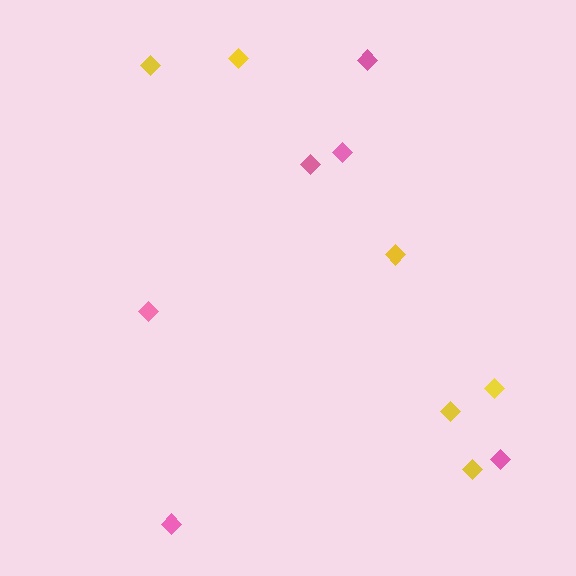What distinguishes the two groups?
There are 2 groups: one group of yellow diamonds (6) and one group of pink diamonds (6).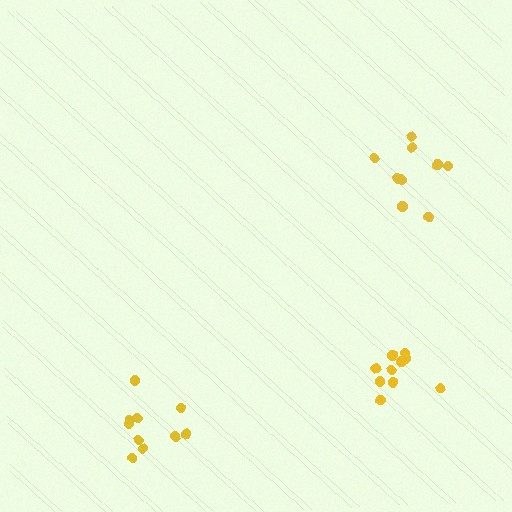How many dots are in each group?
Group 1: 9 dots, Group 2: 10 dots, Group 3: 10 dots (29 total).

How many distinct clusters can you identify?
There are 3 distinct clusters.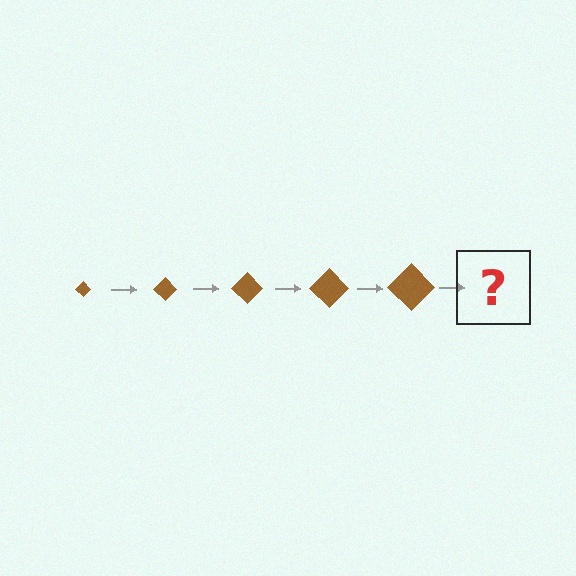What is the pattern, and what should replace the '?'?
The pattern is that the diamond gets progressively larger each step. The '?' should be a brown diamond, larger than the previous one.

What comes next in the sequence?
The next element should be a brown diamond, larger than the previous one.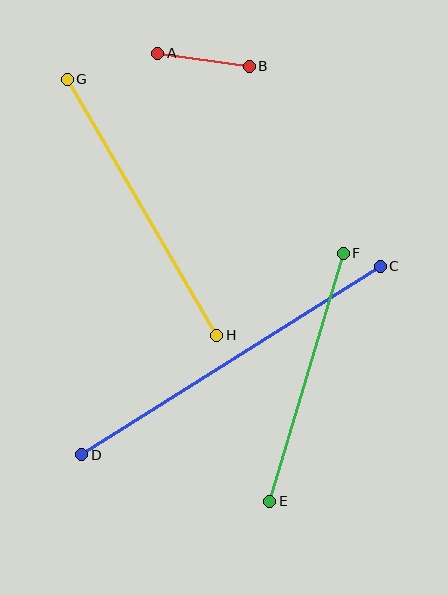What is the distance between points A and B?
The distance is approximately 92 pixels.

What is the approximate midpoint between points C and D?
The midpoint is at approximately (231, 361) pixels.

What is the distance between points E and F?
The distance is approximately 259 pixels.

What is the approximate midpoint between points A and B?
The midpoint is at approximately (204, 60) pixels.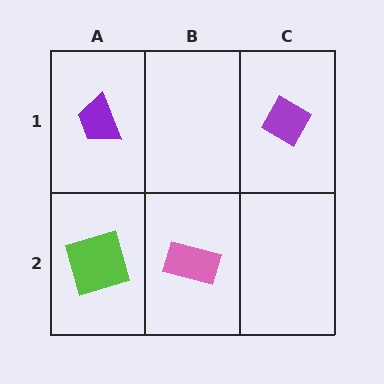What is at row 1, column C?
A purple diamond.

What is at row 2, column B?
A pink rectangle.